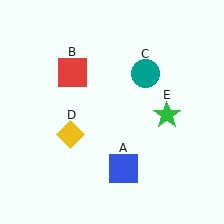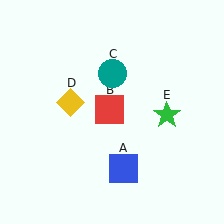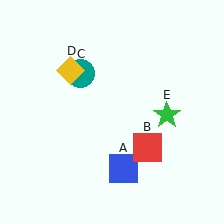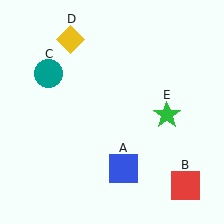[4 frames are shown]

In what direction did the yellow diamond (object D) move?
The yellow diamond (object D) moved up.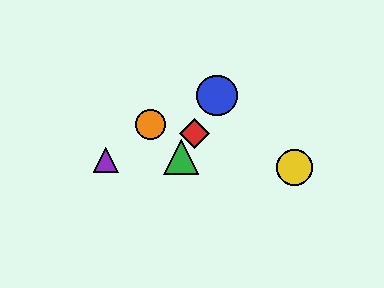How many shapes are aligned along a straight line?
3 shapes (the red diamond, the blue circle, the green triangle) are aligned along a straight line.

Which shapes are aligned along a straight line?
The red diamond, the blue circle, the green triangle are aligned along a straight line.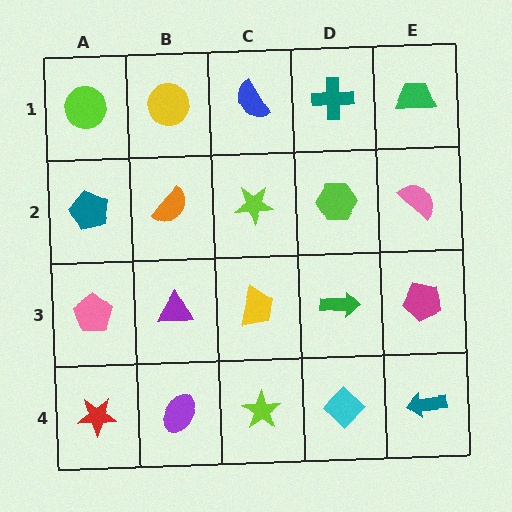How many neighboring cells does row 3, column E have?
3.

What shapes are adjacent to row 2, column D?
A teal cross (row 1, column D), a green arrow (row 3, column D), a lime star (row 2, column C), a pink semicircle (row 2, column E).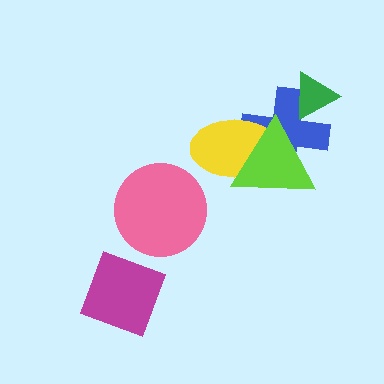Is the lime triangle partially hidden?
No, no other shape covers it.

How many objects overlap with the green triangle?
1 object overlaps with the green triangle.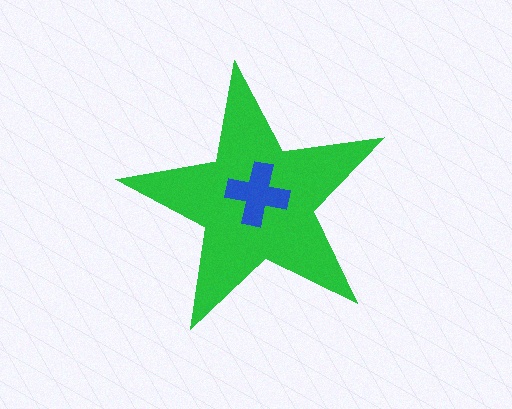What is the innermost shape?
The blue cross.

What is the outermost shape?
The green star.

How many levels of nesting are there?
2.